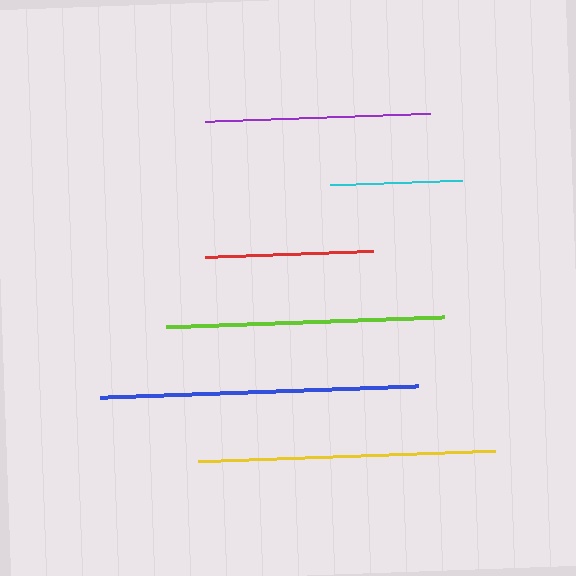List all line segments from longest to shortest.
From longest to shortest: blue, yellow, lime, purple, red, cyan.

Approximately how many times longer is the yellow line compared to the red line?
The yellow line is approximately 1.8 times the length of the red line.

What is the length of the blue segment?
The blue segment is approximately 318 pixels long.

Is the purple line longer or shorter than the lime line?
The lime line is longer than the purple line.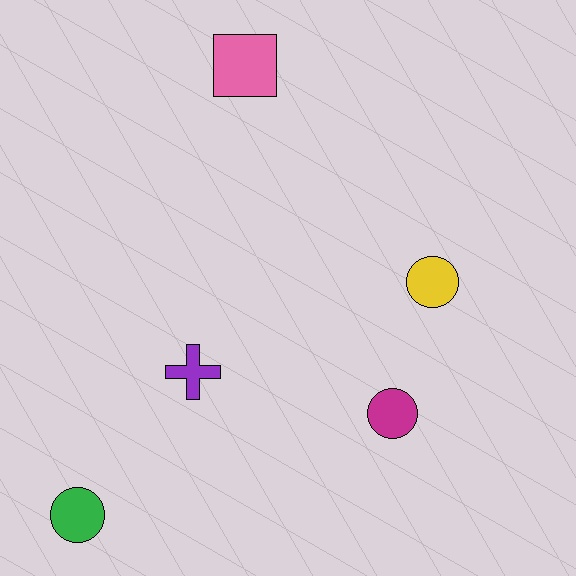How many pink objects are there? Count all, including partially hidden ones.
There is 1 pink object.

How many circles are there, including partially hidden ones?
There are 3 circles.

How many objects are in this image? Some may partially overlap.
There are 5 objects.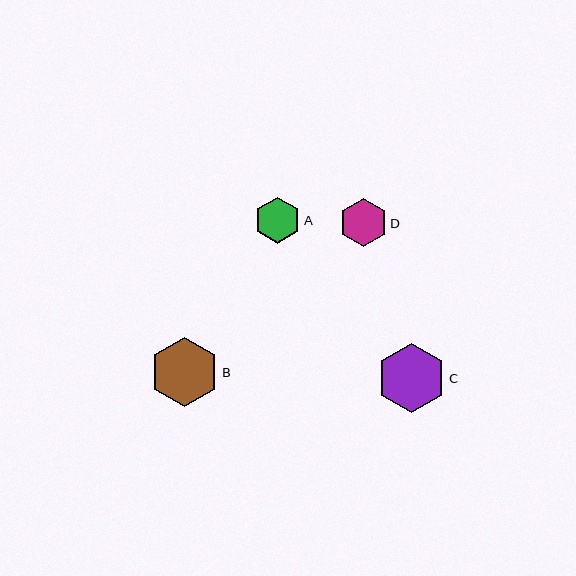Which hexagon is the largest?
Hexagon B is the largest with a size of approximately 70 pixels.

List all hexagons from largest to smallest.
From largest to smallest: B, C, D, A.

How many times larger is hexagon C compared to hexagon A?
Hexagon C is approximately 1.5 times the size of hexagon A.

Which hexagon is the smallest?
Hexagon A is the smallest with a size of approximately 46 pixels.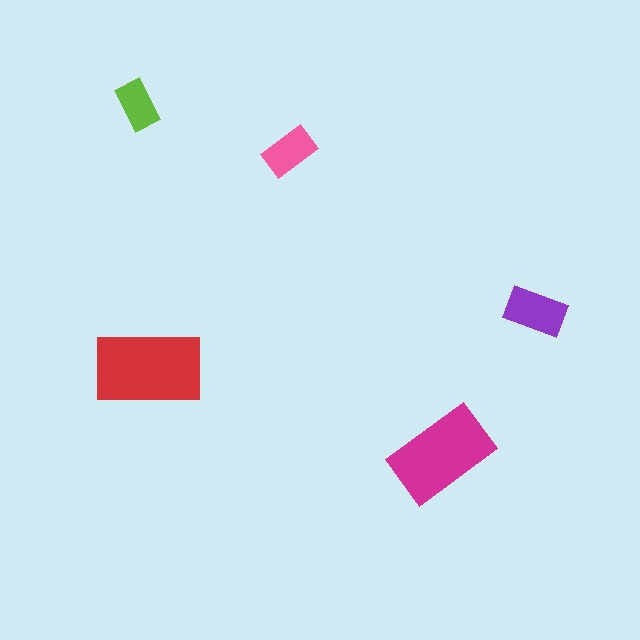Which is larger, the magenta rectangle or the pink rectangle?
The magenta one.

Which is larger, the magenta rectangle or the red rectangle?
The red one.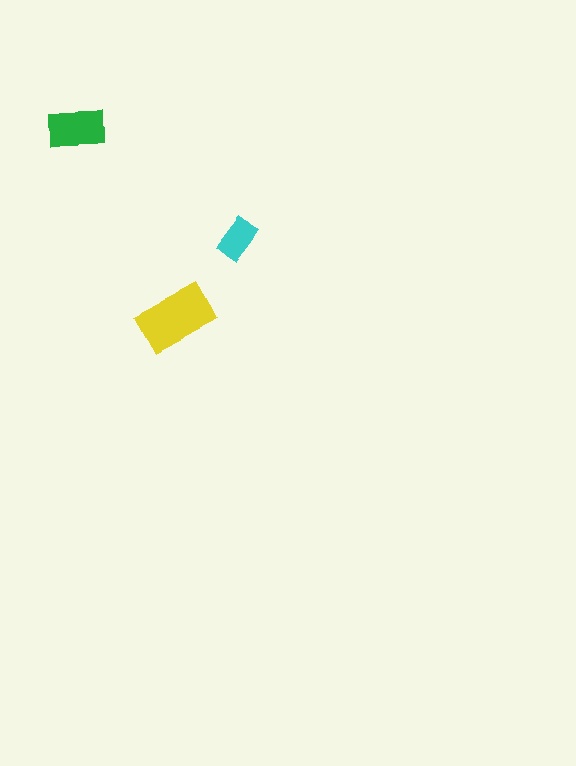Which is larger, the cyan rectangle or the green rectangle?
The green one.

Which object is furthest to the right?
The cyan rectangle is rightmost.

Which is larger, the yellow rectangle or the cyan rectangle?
The yellow one.